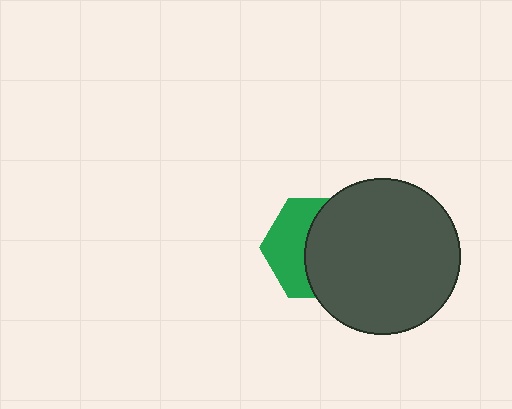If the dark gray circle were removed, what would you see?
You would see the complete green hexagon.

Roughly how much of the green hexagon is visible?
A small part of it is visible (roughly 43%).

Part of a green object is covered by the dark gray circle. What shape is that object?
It is a hexagon.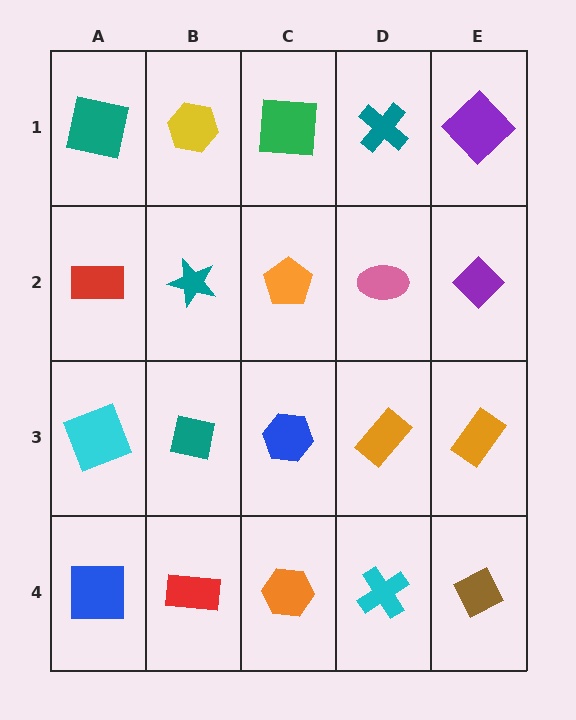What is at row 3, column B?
A teal square.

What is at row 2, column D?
A pink ellipse.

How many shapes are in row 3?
5 shapes.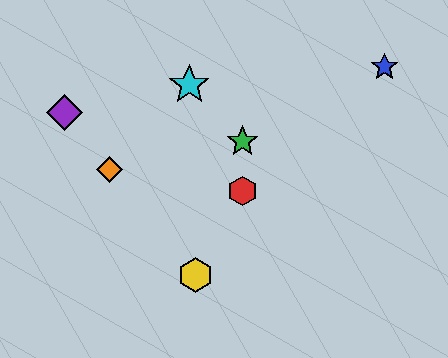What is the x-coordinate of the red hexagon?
The red hexagon is at x≈242.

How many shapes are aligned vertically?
2 shapes (the red hexagon, the green star) are aligned vertically.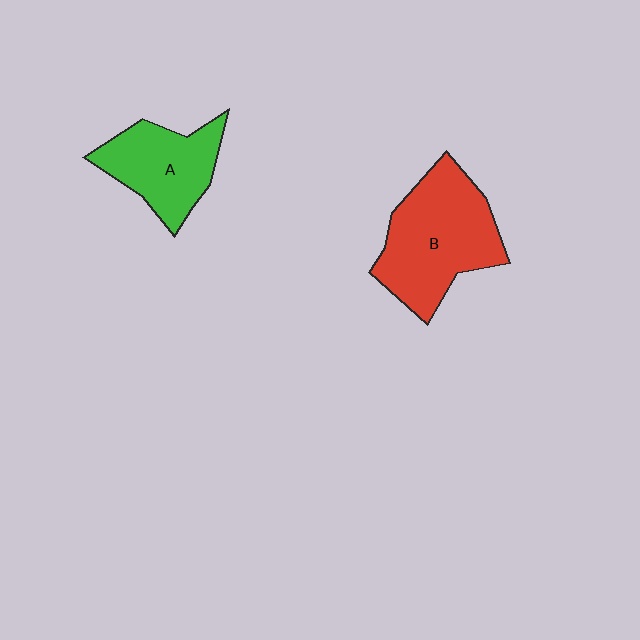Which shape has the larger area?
Shape B (red).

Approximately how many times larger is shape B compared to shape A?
Approximately 1.4 times.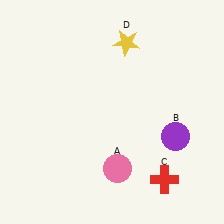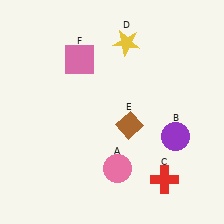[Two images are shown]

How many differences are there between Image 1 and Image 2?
There are 2 differences between the two images.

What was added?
A brown diamond (E), a pink square (F) were added in Image 2.